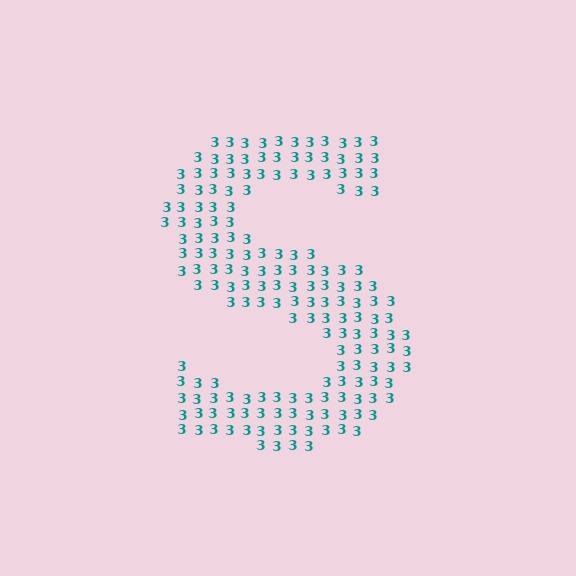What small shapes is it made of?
It is made of small digit 3's.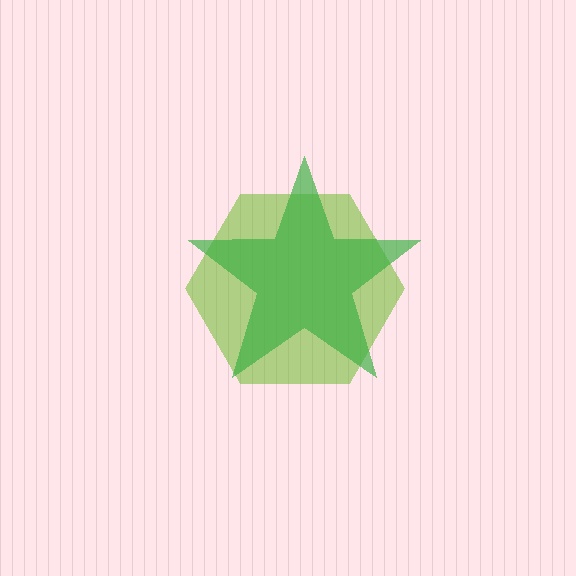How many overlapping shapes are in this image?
There are 2 overlapping shapes in the image.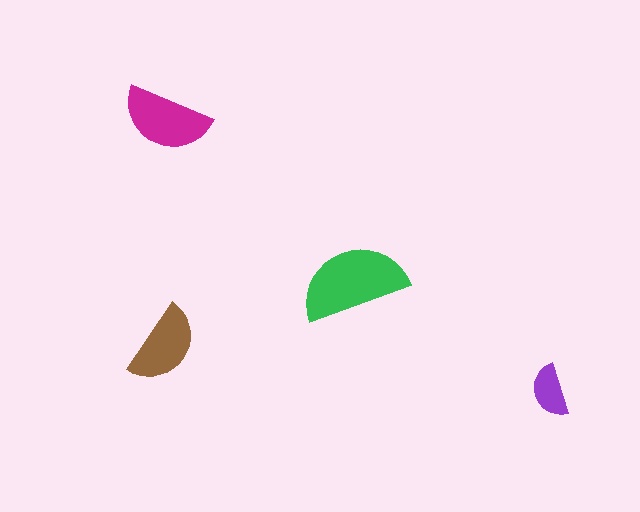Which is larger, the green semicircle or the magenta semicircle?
The green one.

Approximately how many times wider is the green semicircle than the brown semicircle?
About 1.5 times wider.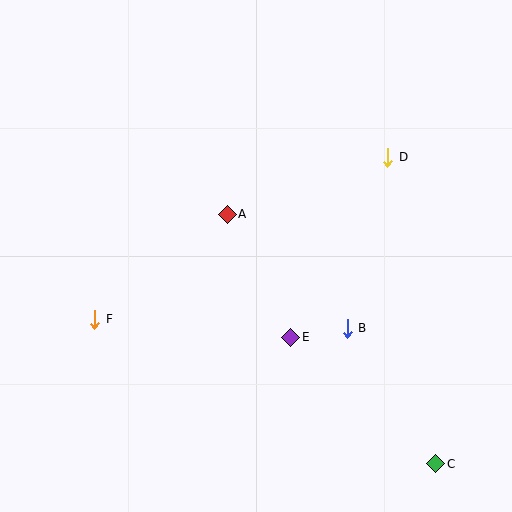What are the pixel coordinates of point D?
Point D is at (388, 157).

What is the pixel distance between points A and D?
The distance between A and D is 171 pixels.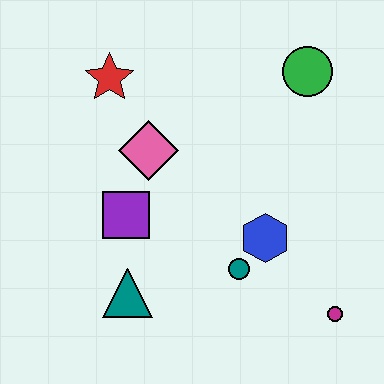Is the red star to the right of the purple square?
No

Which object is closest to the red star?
The pink diamond is closest to the red star.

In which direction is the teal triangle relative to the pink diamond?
The teal triangle is below the pink diamond.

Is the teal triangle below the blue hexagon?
Yes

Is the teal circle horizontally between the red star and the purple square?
No